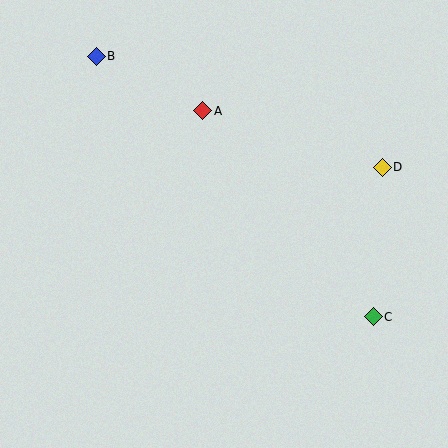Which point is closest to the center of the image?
Point A at (203, 111) is closest to the center.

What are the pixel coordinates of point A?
Point A is at (203, 111).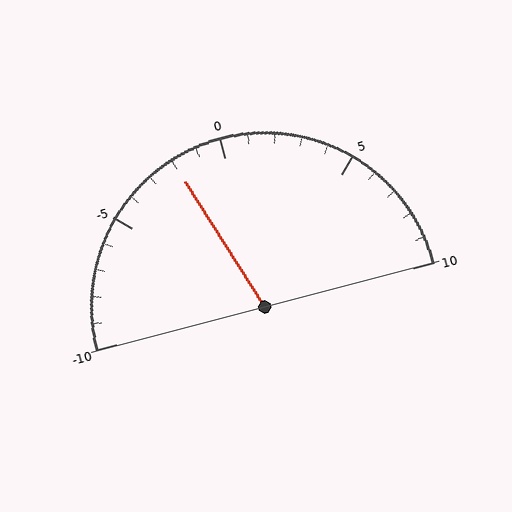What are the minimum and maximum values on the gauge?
The gauge ranges from -10 to 10.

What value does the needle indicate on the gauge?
The needle indicates approximately -2.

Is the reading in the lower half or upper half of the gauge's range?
The reading is in the lower half of the range (-10 to 10).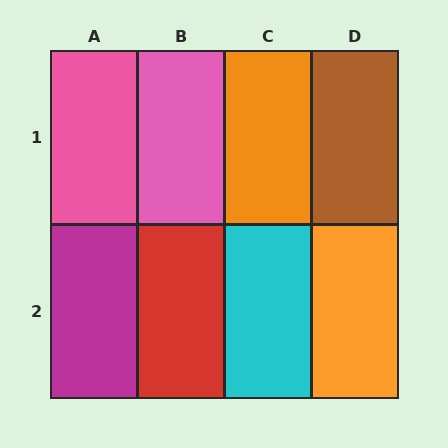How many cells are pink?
2 cells are pink.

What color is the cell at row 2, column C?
Cyan.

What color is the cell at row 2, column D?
Orange.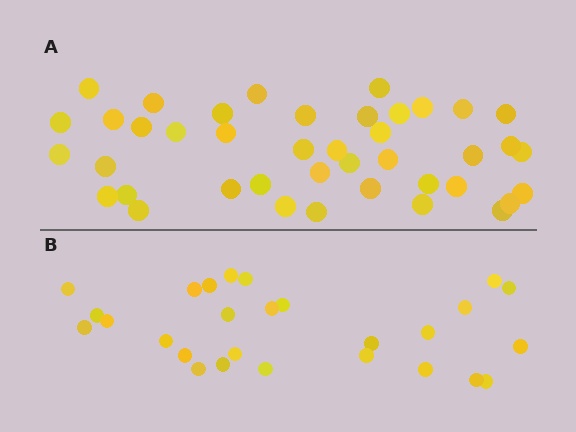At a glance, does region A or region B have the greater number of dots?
Region A (the top region) has more dots.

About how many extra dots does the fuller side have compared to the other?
Region A has approximately 15 more dots than region B.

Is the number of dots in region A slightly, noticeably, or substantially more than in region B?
Region A has substantially more. The ratio is roughly 1.5 to 1.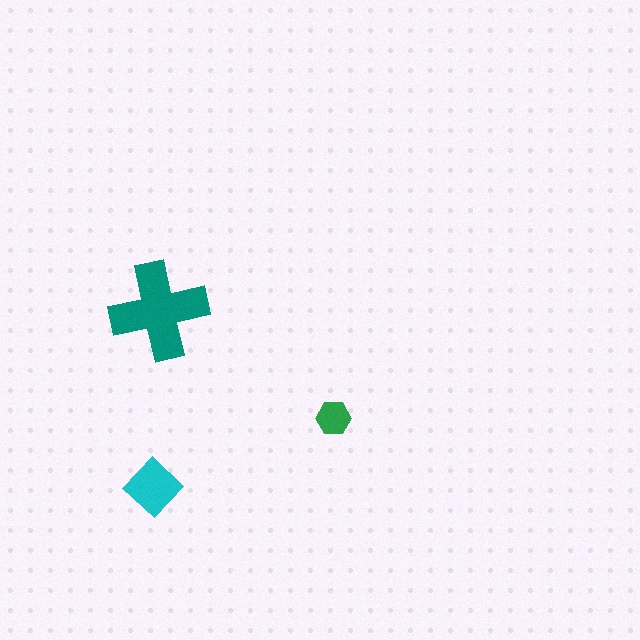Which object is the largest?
The teal cross.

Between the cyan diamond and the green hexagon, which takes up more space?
The cyan diamond.